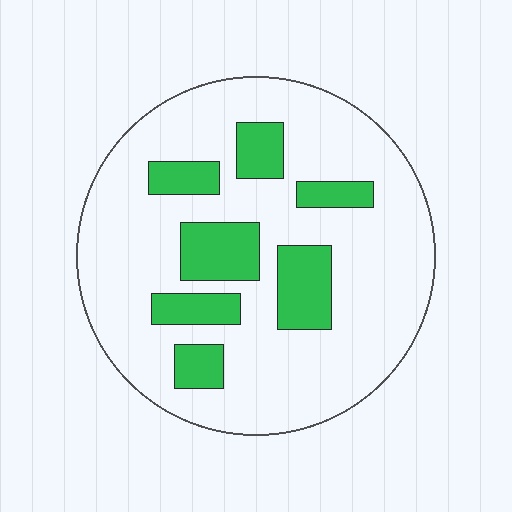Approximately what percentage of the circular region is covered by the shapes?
Approximately 20%.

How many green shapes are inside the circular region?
7.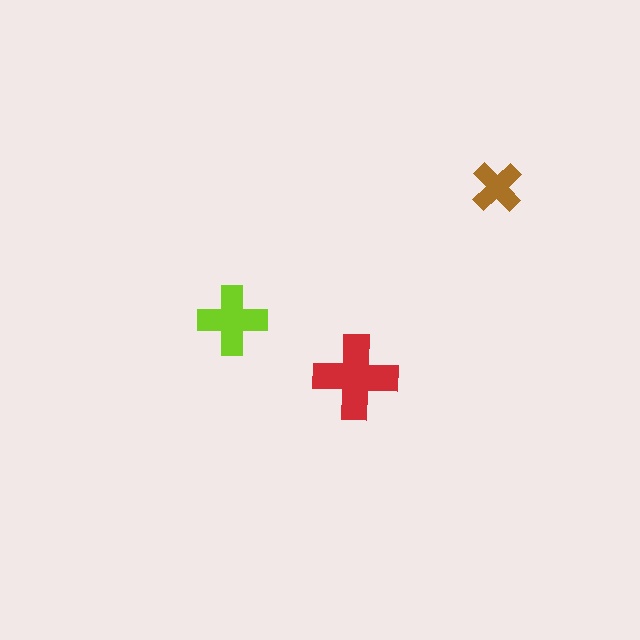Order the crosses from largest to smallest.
the red one, the lime one, the brown one.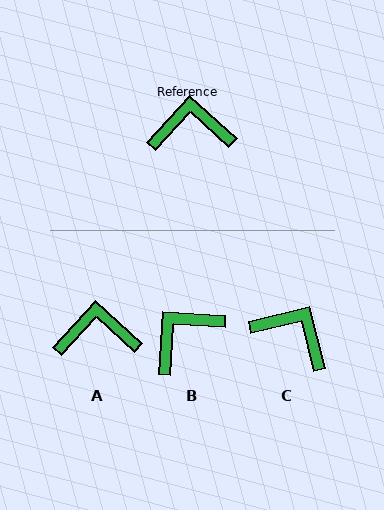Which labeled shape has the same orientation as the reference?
A.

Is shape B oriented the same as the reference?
No, it is off by about 39 degrees.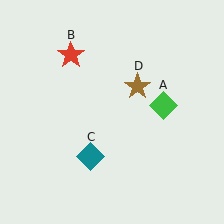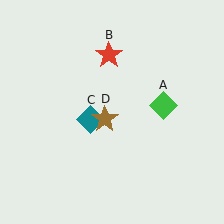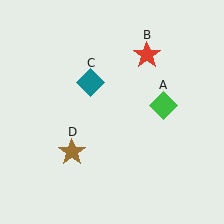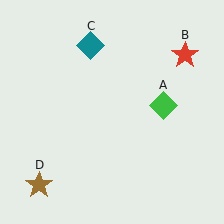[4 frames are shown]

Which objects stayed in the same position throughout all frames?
Green diamond (object A) remained stationary.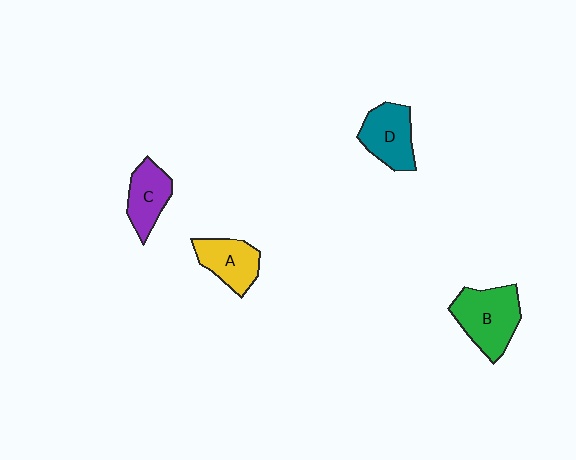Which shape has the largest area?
Shape B (green).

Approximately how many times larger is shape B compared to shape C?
Approximately 1.5 times.